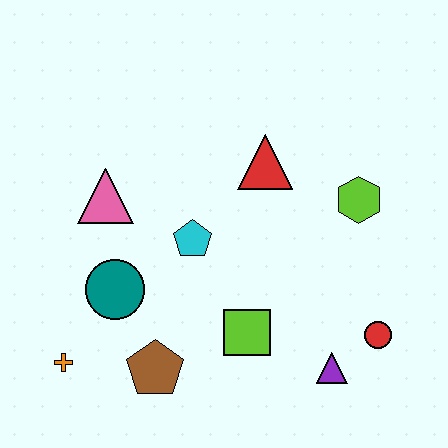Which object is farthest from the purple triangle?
The pink triangle is farthest from the purple triangle.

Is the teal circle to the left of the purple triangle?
Yes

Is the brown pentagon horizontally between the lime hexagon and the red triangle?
No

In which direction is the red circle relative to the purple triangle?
The red circle is to the right of the purple triangle.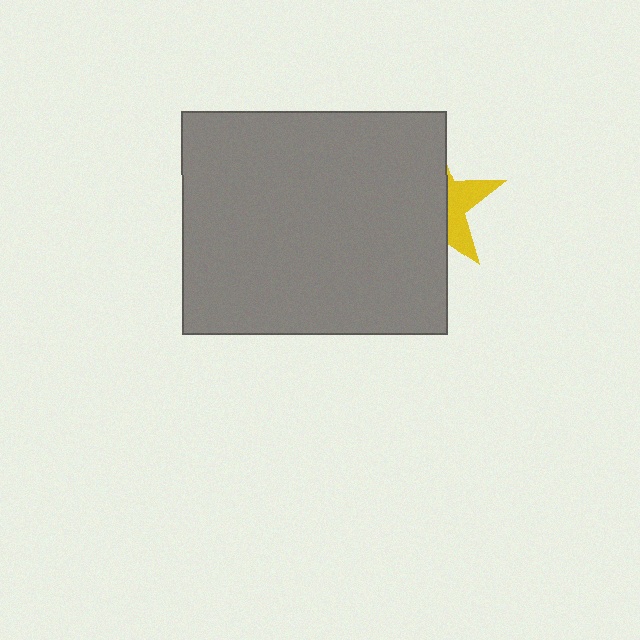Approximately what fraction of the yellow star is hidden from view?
Roughly 66% of the yellow star is hidden behind the gray rectangle.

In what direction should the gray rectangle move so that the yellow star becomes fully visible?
The gray rectangle should move left. That is the shortest direction to clear the overlap and leave the yellow star fully visible.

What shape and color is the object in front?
The object in front is a gray rectangle.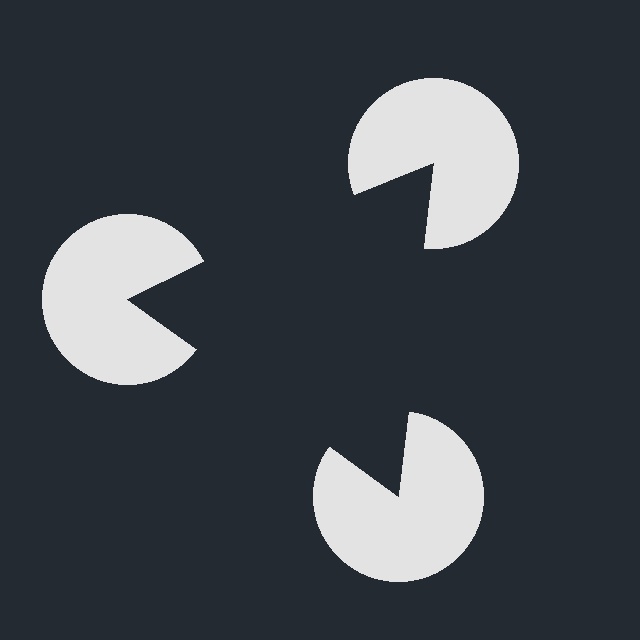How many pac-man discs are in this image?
There are 3 — one at each vertex of the illusory triangle.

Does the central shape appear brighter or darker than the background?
It typically appears slightly darker than the background, even though no actual brightness change is drawn.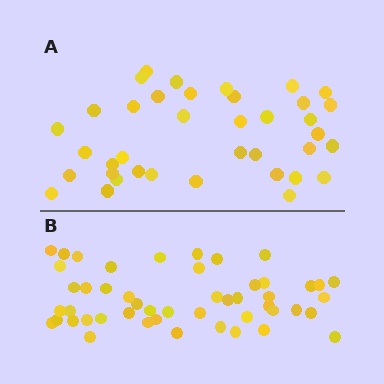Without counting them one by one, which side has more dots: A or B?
Region B (the bottom region) has more dots.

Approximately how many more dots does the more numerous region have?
Region B has roughly 12 or so more dots than region A.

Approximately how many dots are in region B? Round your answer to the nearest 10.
About 50 dots. (The exact count is 49, which rounds to 50.)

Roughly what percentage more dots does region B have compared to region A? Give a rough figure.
About 30% more.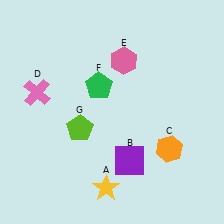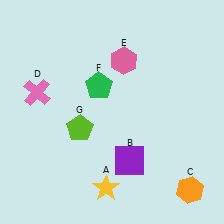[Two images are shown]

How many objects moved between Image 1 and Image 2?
1 object moved between the two images.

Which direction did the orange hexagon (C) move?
The orange hexagon (C) moved down.